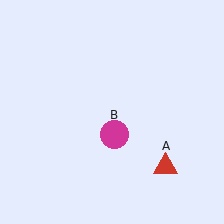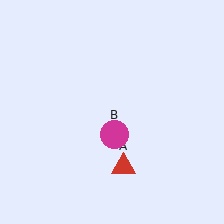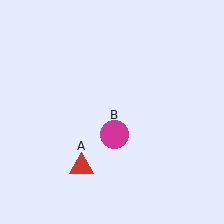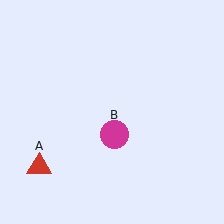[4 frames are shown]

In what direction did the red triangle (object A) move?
The red triangle (object A) moved left.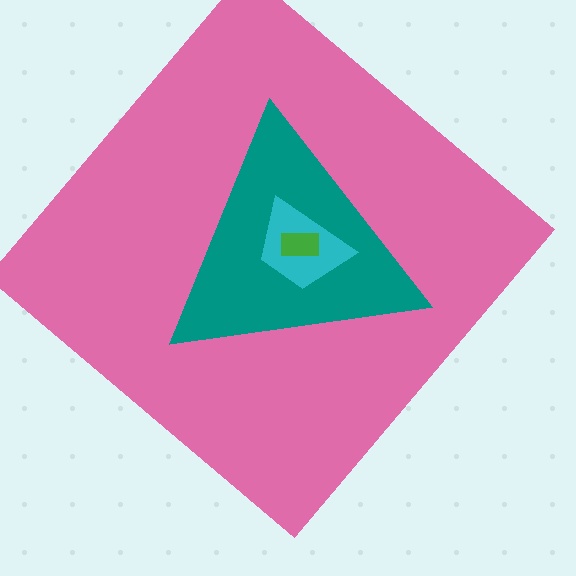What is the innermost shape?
The green rectangle.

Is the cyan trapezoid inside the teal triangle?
Yes.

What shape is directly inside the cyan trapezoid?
The green rectangle.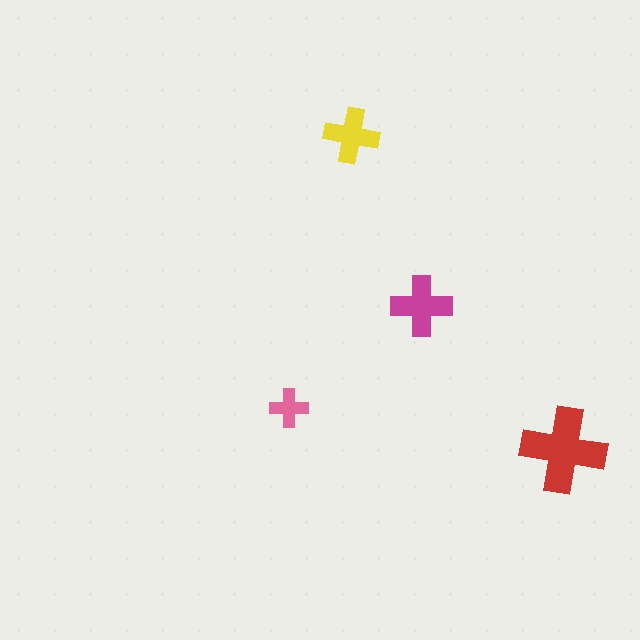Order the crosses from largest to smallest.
the red one, the magenta one, the yellow one, the pink one.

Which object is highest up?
The yellow cross is topmost.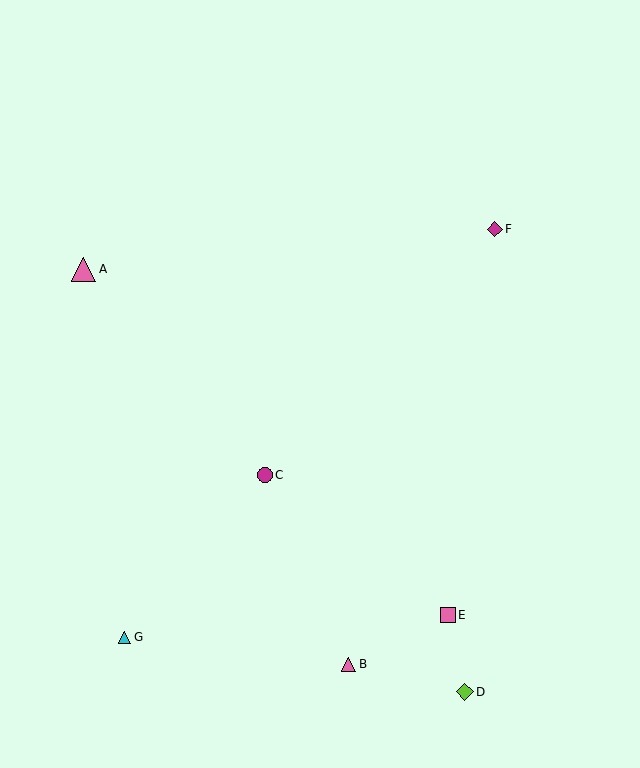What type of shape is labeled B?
Shape B is a pink triangle.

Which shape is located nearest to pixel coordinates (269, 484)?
The magenta circle (labeled C) at (265, 475) is nearest to that location.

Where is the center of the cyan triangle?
The center of the cyan triangle is at (125, 637).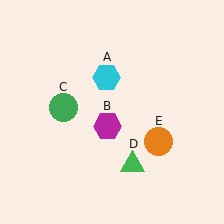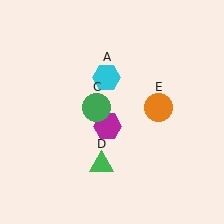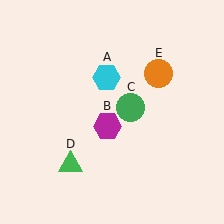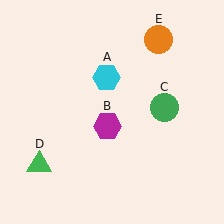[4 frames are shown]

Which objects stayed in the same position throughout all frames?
Cyan hexagon (object A) and magenta hexagon (object B) remained stationary.